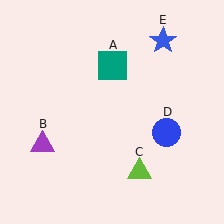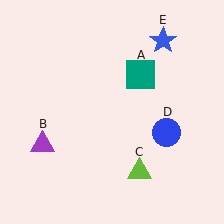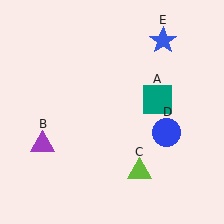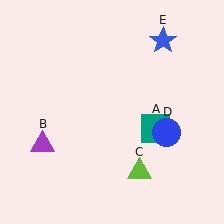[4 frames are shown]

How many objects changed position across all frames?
1 object changed position: teal square (object A).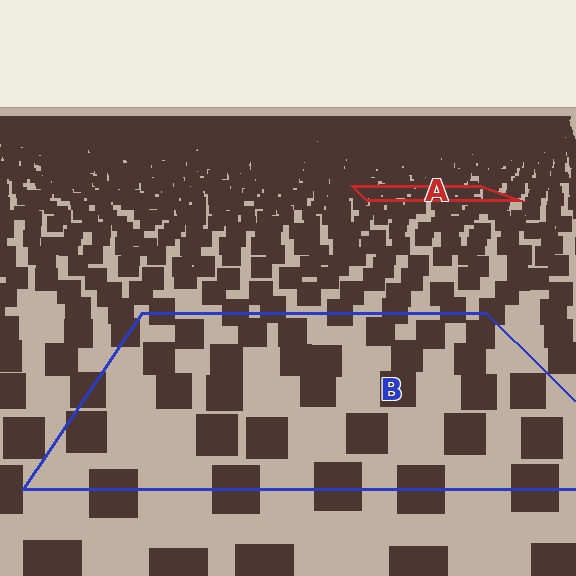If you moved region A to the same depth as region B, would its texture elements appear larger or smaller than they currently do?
They would appear larger. At a closer depth, the same texture elements are projected at a bigger on-screen size.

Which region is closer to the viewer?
Region B is closer. The texture elements there are larger and more spread out.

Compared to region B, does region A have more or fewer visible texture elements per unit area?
Region A has more texture elements per unit area — they are packed more densely because it is farther away.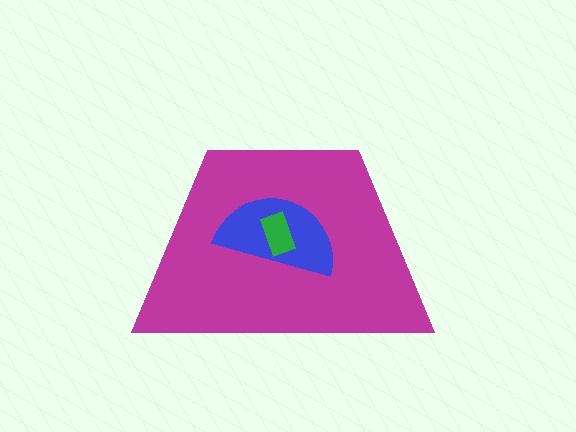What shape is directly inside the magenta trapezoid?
The blue semicircle.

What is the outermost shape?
The magenta trapezoid.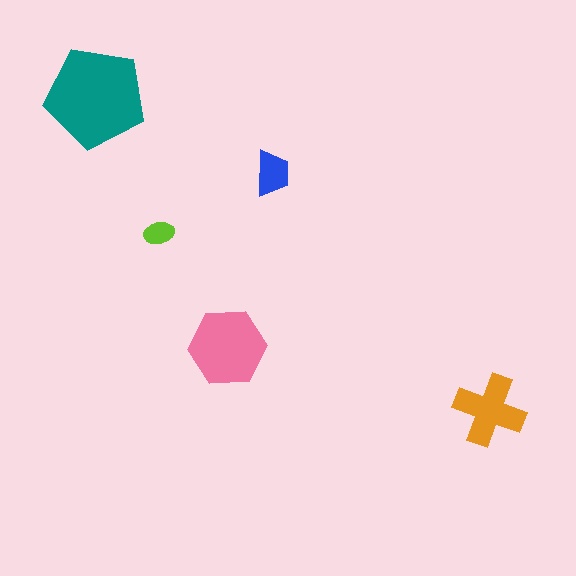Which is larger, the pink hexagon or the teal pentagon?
The teal pentagon.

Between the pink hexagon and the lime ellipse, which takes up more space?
The pink hexagon.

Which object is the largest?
The teal pentagon.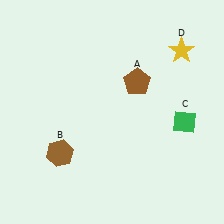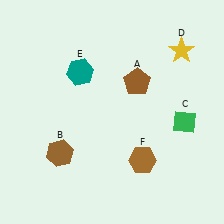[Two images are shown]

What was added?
A teal hexagon (E), a brown hexagon (F) were added in Image 2.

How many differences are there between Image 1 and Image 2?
There are 2 differences between the two images.